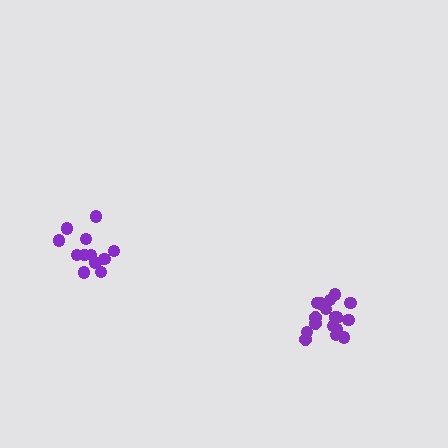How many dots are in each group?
Group 1: 12 dots, Group 2: 17 dots (29 total).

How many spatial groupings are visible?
There are 2 spatial groupings.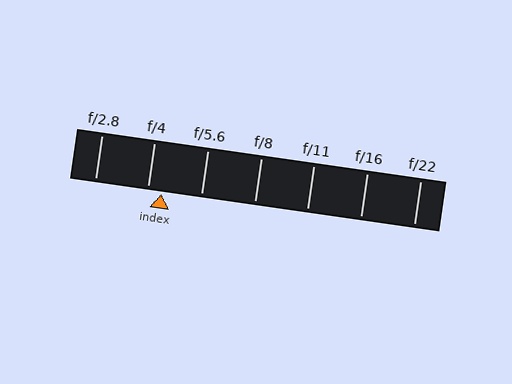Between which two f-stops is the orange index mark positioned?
The index mark is between f/4 and f/5.6.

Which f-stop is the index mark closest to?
The index mark is closest to f/4.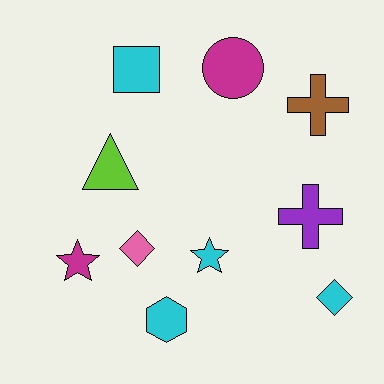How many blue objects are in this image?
There are no blue objects.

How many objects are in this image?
There are 10 objects.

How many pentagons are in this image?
There are no pentagons.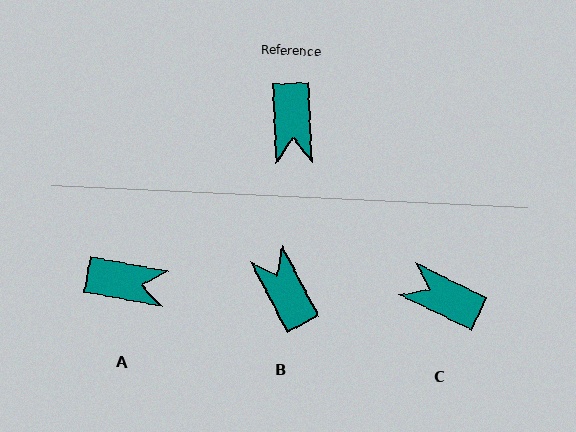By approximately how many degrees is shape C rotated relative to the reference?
Approximately 118 degrees clockwise.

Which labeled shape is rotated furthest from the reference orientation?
B, about 154 degrees away.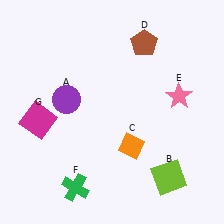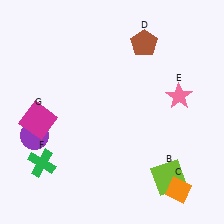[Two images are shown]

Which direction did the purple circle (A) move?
The purple circle (A) moved down.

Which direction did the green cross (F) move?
The green cross (F) moved left.